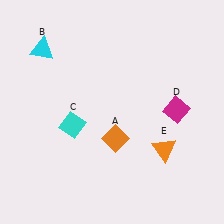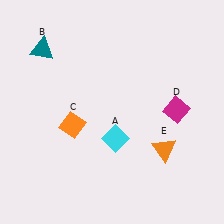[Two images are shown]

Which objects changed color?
A changed from orange to cyan. B changed from cyan to teal. C changed from cyan to orange.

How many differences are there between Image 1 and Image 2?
There are 3 differences between the two images.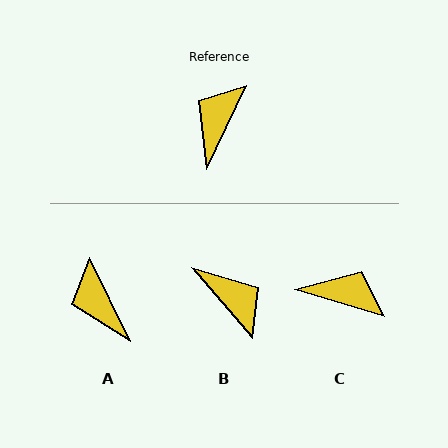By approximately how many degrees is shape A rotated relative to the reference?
Approximately 51 degrees counter-clockwise.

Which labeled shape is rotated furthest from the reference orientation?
B, about 114 degrees away.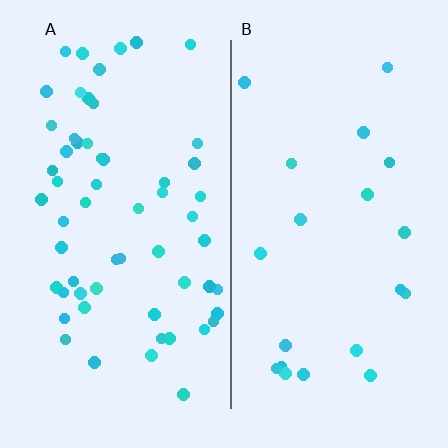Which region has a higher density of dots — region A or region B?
A (the left).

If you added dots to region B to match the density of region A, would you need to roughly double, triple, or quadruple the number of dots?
Approximately triple.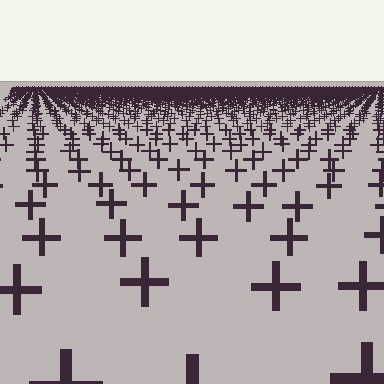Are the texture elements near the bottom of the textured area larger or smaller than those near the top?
Larger. Near the bottom, elements are closer to the viewer and appear at a bigger on-screen size.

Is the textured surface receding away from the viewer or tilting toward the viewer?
The surface is receding away from the viewer. Texture elements get smaller and denser toward the top.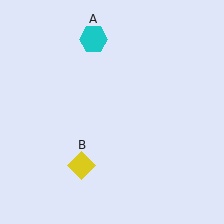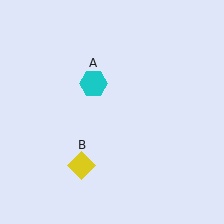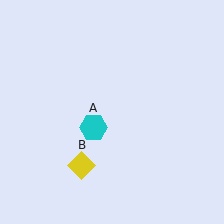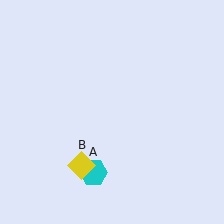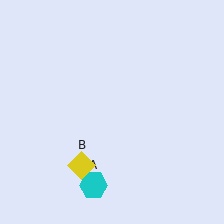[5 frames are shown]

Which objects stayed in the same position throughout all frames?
Yellow diamond (object B) remained stationary.